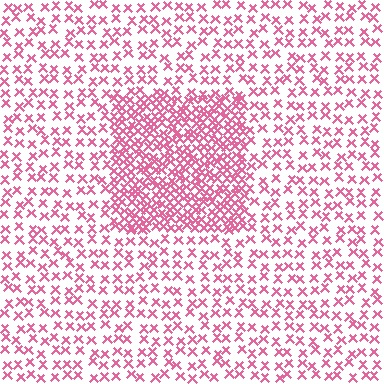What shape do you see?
I see a rectangle.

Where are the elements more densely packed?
The elements are more densely packed inside the rectangle boundary.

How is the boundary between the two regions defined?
The boundary is defined by a change in element density (approximately 2.4x ratio). All elements are the same color, size, and shape.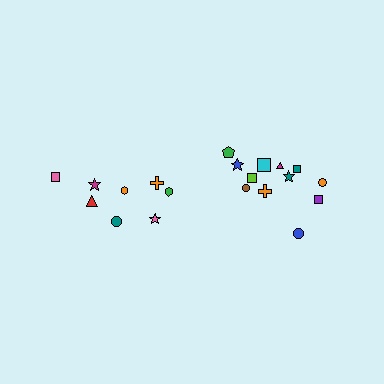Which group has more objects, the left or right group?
The right group.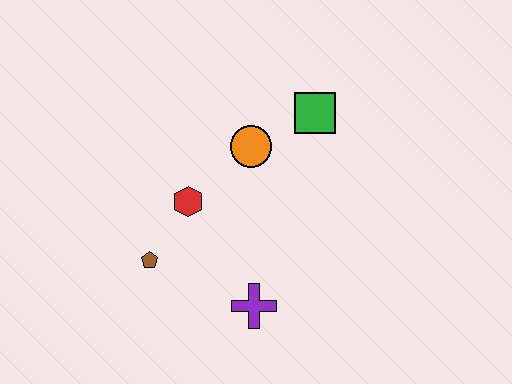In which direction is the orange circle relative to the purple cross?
The orange circle is above the purple cross.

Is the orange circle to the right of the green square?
No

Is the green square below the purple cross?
No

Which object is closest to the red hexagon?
The brown pentagon is closest to the red hexagon.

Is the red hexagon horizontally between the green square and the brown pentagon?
Yes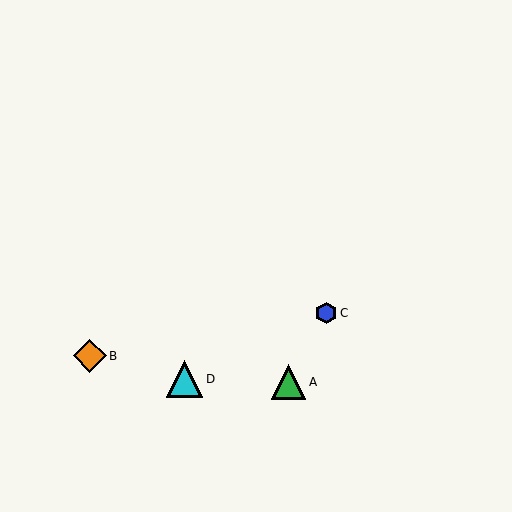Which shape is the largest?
The cyan triangle (labeled D) is the largest.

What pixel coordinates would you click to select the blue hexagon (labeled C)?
Click at (326, 313) to select the blue hexagon C.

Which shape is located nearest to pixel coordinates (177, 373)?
The cyan triangle (labeled D) at (185, 379) is nearest to that location.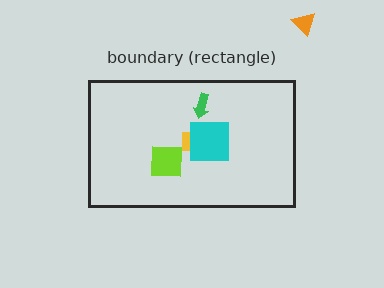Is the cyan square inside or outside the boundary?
Inside.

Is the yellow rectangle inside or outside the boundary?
Inside.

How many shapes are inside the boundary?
4 inside, 1 outside.